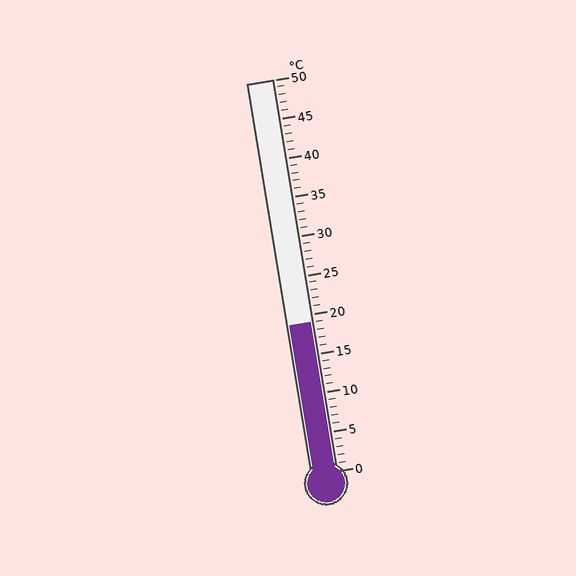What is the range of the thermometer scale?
The thermometer scale ranges from 0°C to 50°C.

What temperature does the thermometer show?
The thermometer shows approximately 19°C.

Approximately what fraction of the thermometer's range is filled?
The thermometer is filled to approximately 40% of its range.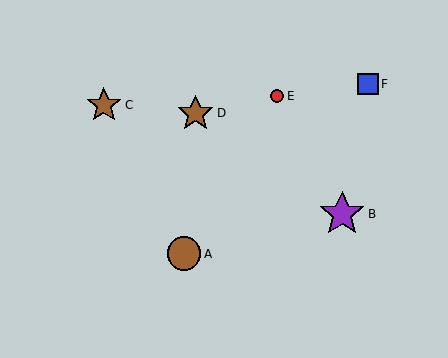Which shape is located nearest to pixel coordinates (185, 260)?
The brown circle (labeled A) at (184, 254) is nearest to that location.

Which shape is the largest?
The purple star (labeled B) is the largest.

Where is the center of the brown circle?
The center of the brown circle is at (184, 254).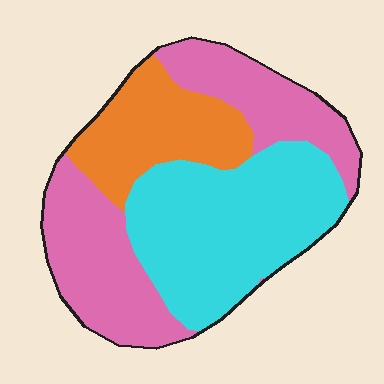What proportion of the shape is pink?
Pink takes up between a third and a half of the shape.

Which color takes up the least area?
Orange, at roughly 20%.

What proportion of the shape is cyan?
Cyan covers 40% of the shape.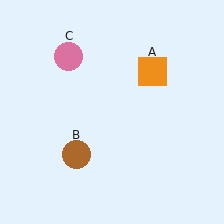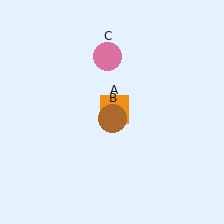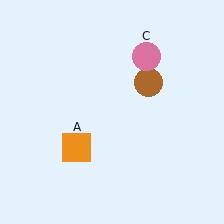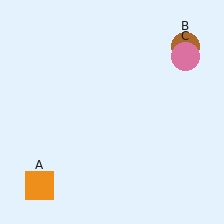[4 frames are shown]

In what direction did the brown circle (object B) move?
The brown circle (object B) moved up and to the right.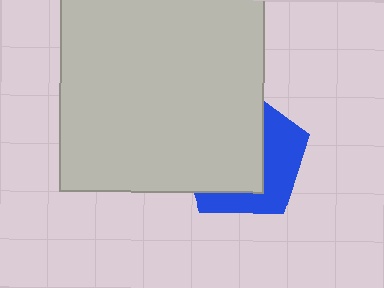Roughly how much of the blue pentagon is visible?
A small part of it is visible (roughly 40%).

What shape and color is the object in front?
The object in front is a light gray square.